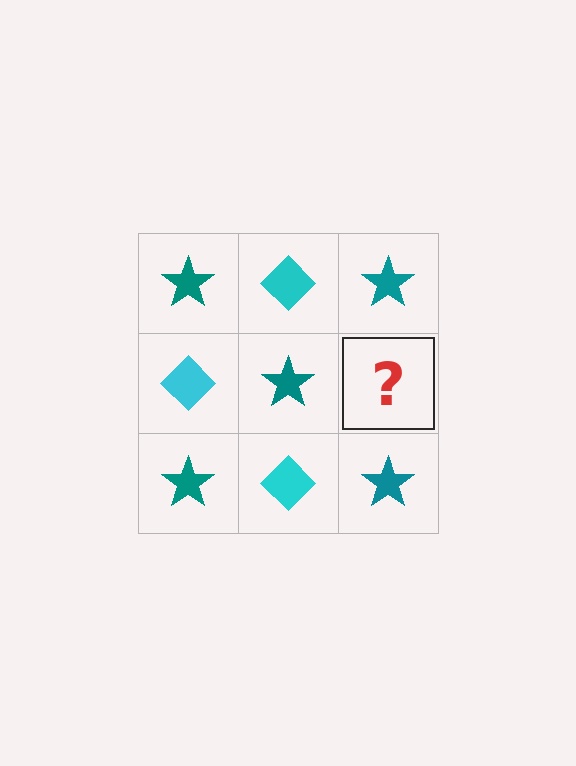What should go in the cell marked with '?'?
The missing cell should contain a cyan diamond.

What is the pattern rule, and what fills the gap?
The rule is that it alternates teal star and cyan diamond in a checkerboard pattern. The gap should be filled with a cyan diamond.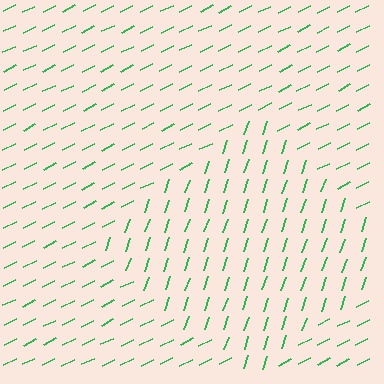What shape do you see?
I see a diamond.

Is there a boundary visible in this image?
Yes, there is a texture boundary formed by a change in line orientation.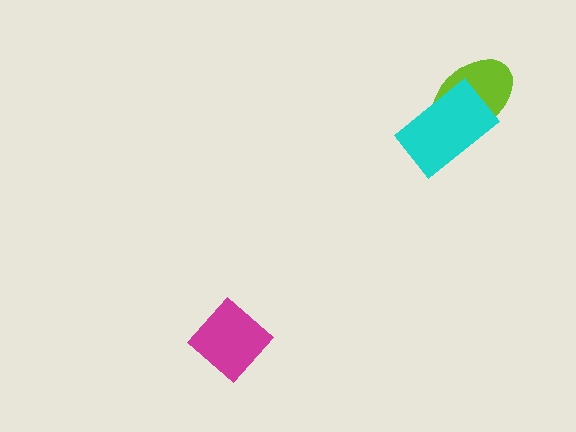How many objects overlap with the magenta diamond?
0 objects overlap with the magenta diamond.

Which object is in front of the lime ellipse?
The cyan rectangle is in front of the lime ellipse.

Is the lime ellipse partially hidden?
Yes, it is partially covered by another shape.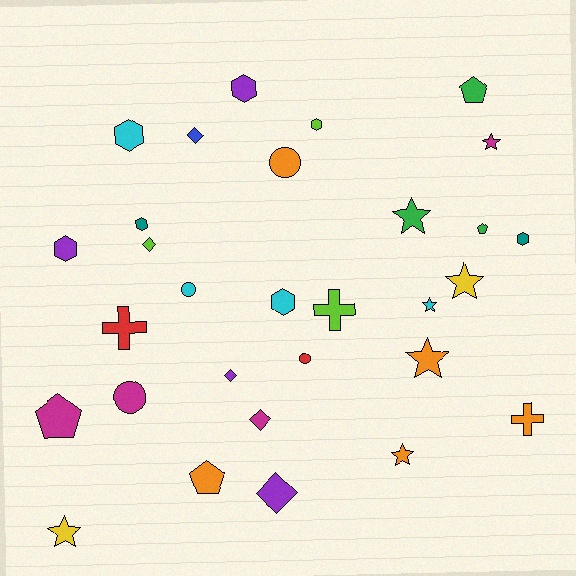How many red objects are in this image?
There are 2 red objects.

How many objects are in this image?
There are 30 objects.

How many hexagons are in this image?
There are 7 hexagons.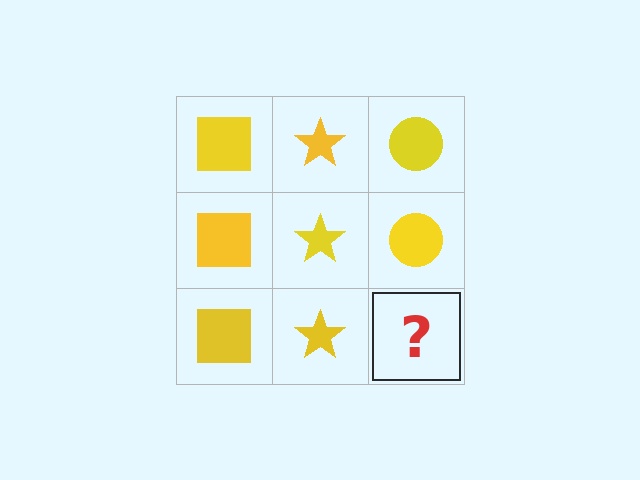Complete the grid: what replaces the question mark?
The question mark should be replaced with a yellow circle.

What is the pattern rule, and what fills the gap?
The rule is that each column has a consistent shape. The gap should be filled with a yellow circle.